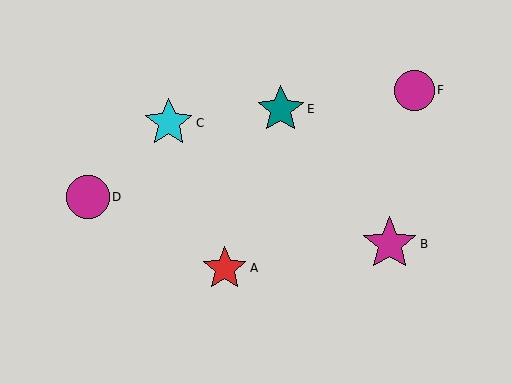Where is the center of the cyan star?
The center of the cyan star is at (169, 123).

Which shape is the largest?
The magenta star (labeled B) is the largest.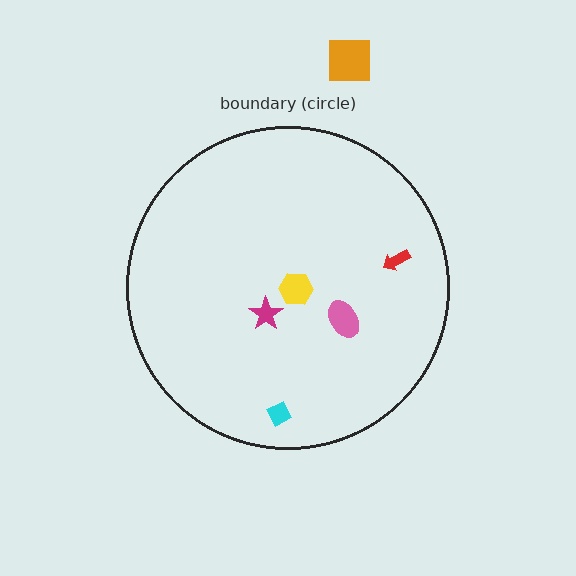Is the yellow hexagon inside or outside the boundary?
Inside.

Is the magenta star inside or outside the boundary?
Inside.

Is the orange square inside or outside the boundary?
Outside.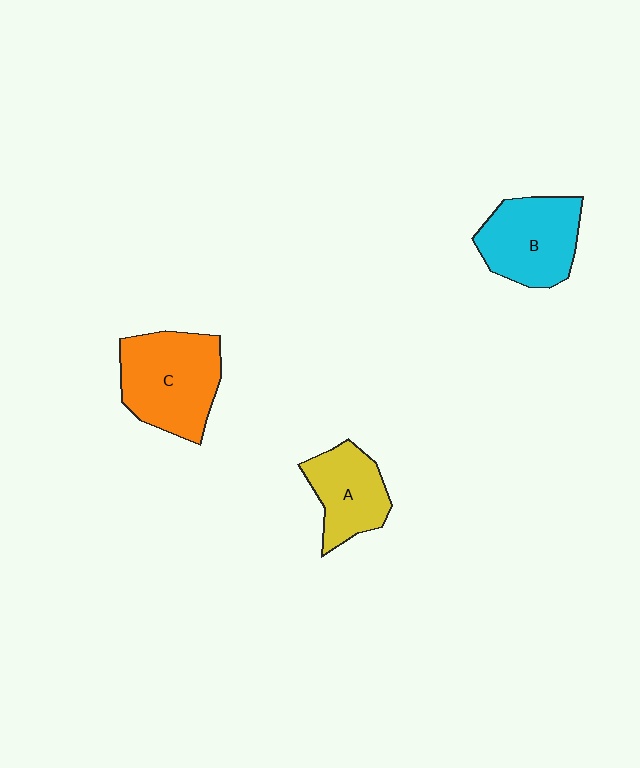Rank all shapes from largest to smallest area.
From largest to smallest: C (orange), B (cyan), A (yellow).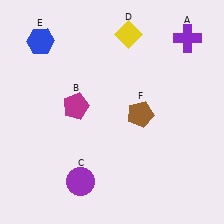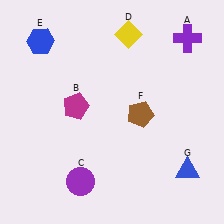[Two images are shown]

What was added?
A blue triangle (G) was added in Image 2.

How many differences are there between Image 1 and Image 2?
There is 1 difference between the two images.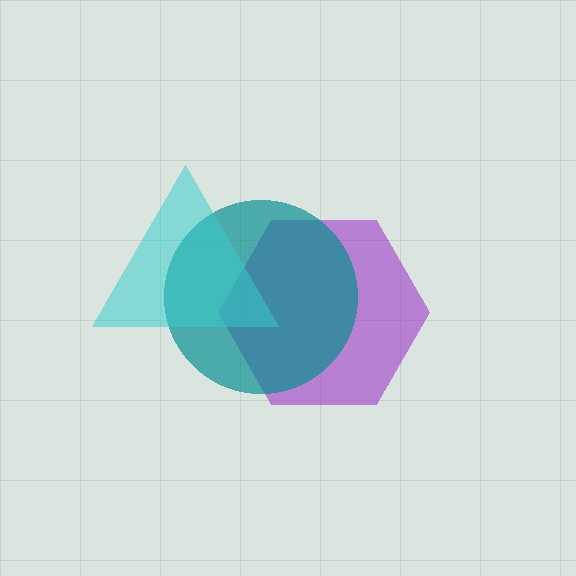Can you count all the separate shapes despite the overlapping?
Yes, there are 3 separate shapes.